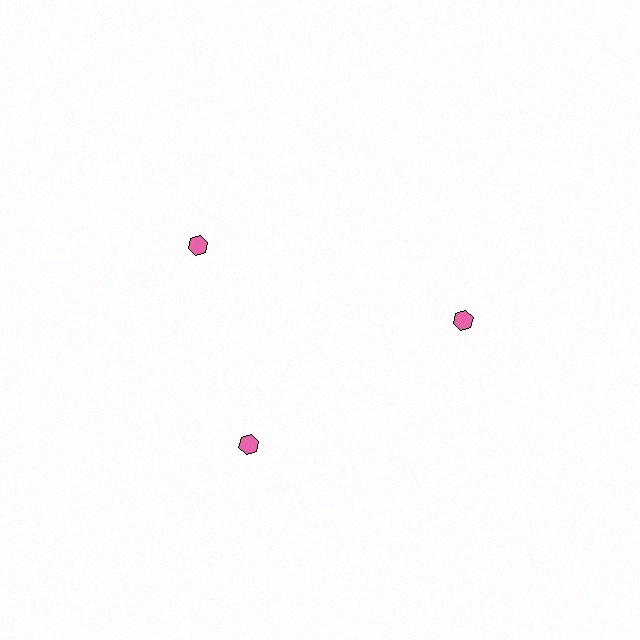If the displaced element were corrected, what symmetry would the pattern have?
It would have 3-fold rotational symmetry — the pattern would map onto itself every 120 degrees.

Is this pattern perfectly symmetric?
No. The 3 pink hexagons are arranged in a ring, but one element near the 11 o'clock position is rotated out of alignment along the ring, breaking the 3-fold rotational symmetry.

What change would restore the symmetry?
The symmetry would be restored by rotating it back into even spacing with its neighbors so that all 3 hexagons sit at equal angles and equal distance from the center.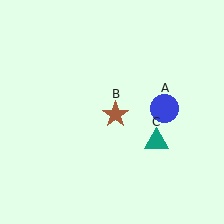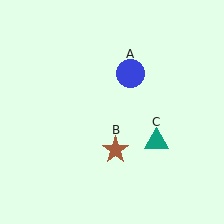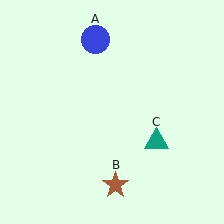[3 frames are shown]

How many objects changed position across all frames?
2 objects changed position: blue circle (object A), brown star (object B).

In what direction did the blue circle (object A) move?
The blue circle (object A) moved up and to the left.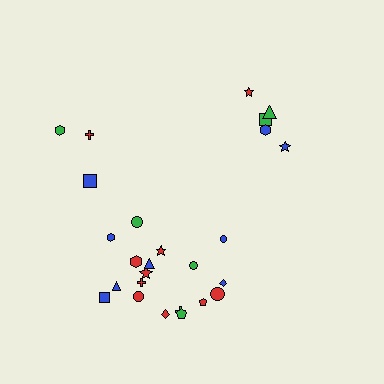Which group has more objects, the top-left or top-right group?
The top-right group.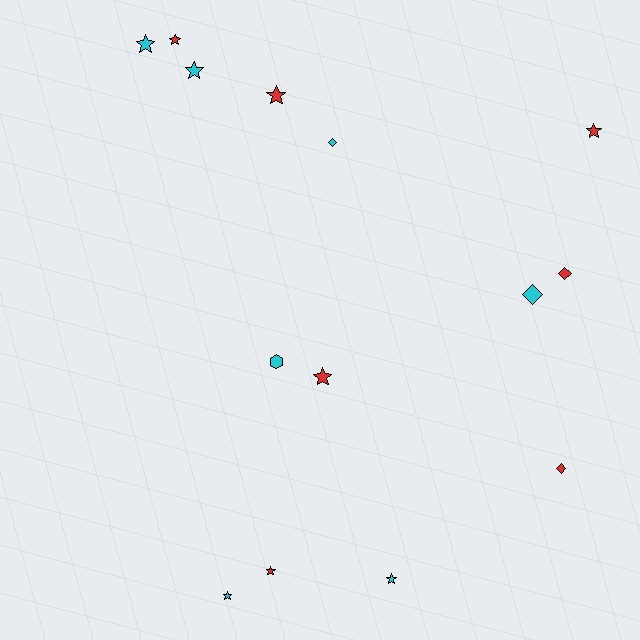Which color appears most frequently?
Red, with 7 objects.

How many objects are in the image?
There are 14 objects.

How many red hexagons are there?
There are no red hexagons.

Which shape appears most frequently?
Star, with 9 objects.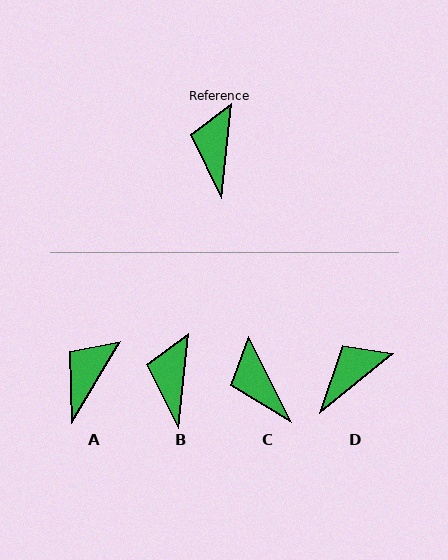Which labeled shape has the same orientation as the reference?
B.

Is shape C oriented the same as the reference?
No, it is off by about 32 degrees.